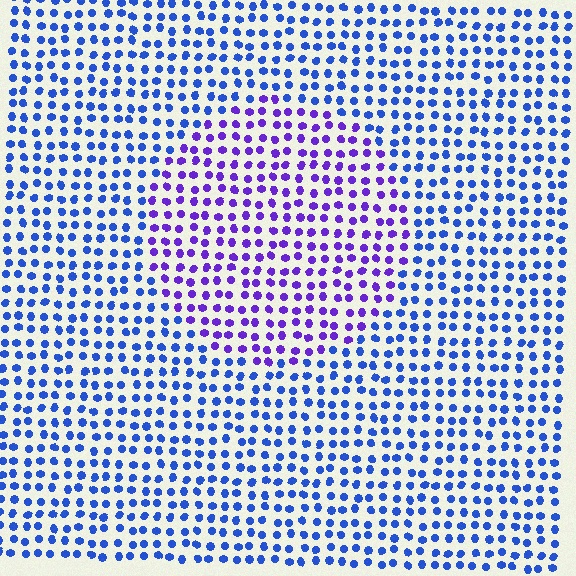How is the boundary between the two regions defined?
The boundary is defined purely by a slight shift in hue (about 40 degrees). Spacing, size, and orientation are identical on both sides.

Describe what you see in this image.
The image is filled with small blue elements in a uniform arrangement. A circle-shaped region is visible where the elements are tinted to a slightly different hue, forming a subtle color boundary.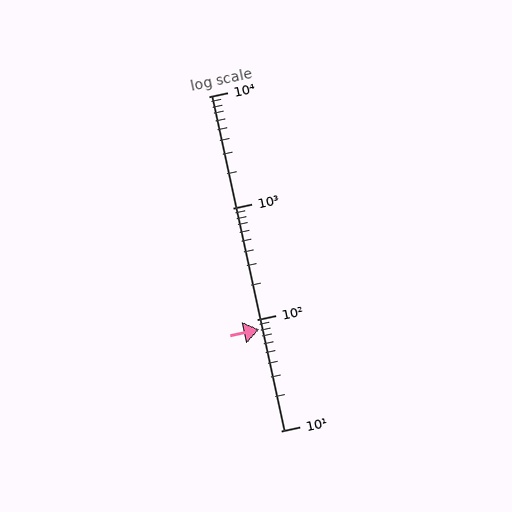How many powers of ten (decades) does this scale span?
The scale spans 3 decades, from 10 to 10000.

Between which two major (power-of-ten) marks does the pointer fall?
The pointer is between 10 and 100.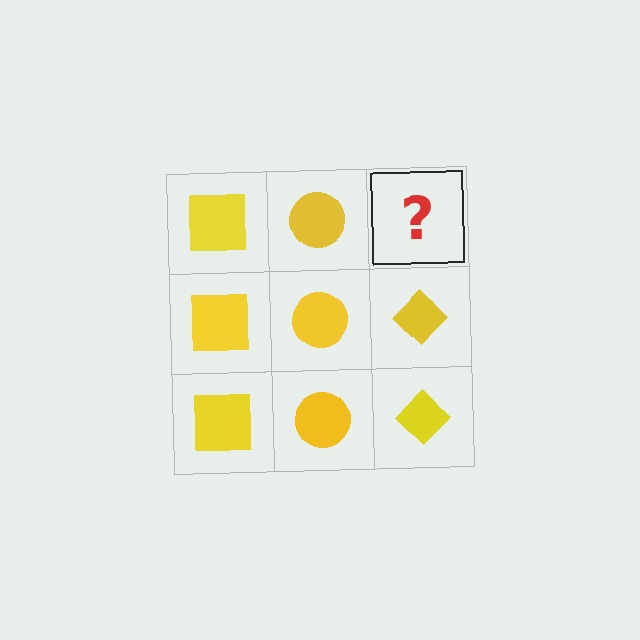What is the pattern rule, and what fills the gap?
The rule is that each column has a consistent shape. The gap should be filled with a yellow diamond.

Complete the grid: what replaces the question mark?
The question mark should be replaced with a yellow diamond.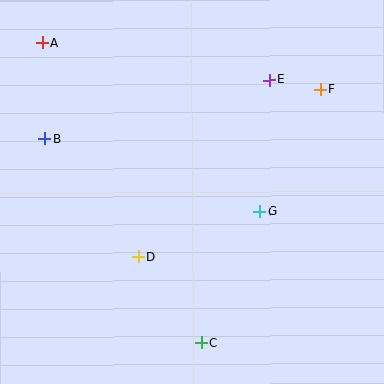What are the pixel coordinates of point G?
Point G is at (260, 211).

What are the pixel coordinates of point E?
Point E is at (270, 80).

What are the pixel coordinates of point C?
Point C is at (201, 343).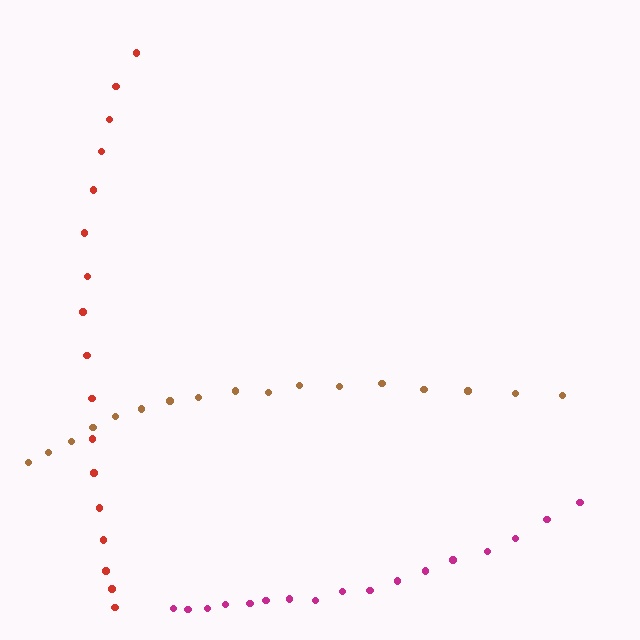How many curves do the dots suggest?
There are 3 distinct paths.